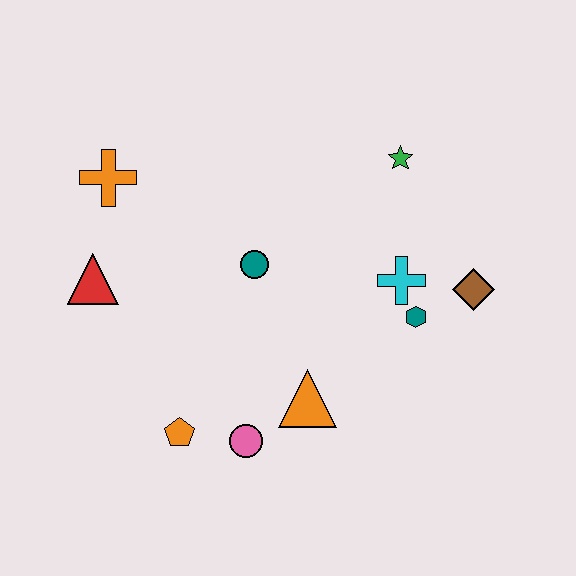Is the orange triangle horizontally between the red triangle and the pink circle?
No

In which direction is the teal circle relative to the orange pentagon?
The teal circle is above the orange pentagon.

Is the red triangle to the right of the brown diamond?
No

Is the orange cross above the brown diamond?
Yes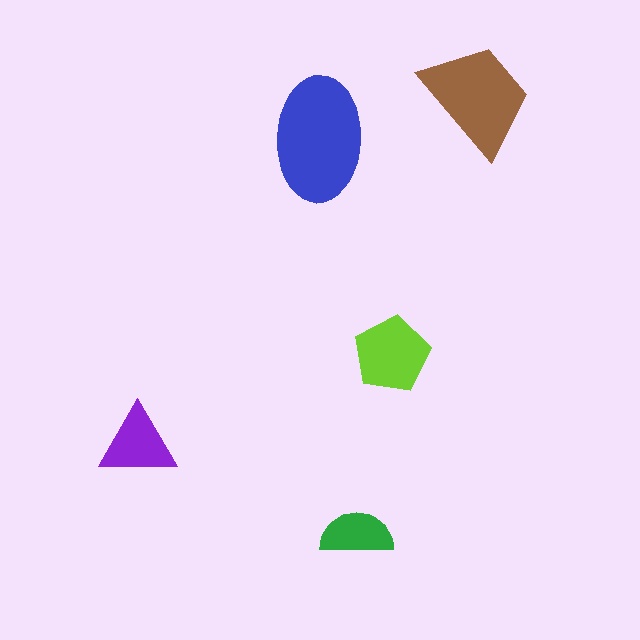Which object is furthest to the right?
The brown trapezoid is rightmost.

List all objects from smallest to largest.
The green semicircle, the purple triangle, the lime pentagon, the brown trapezoid, the blue ellipse.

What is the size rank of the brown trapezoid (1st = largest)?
2nd.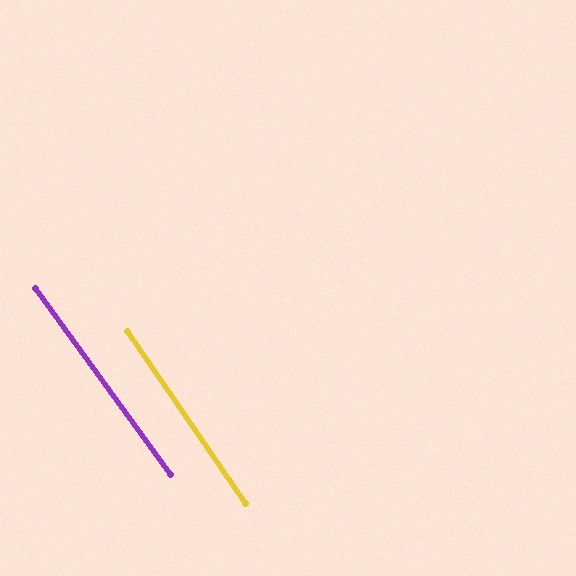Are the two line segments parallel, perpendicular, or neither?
Parallel — their directions differ by only 1.8°.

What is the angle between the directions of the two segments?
Approximately 2 degrees.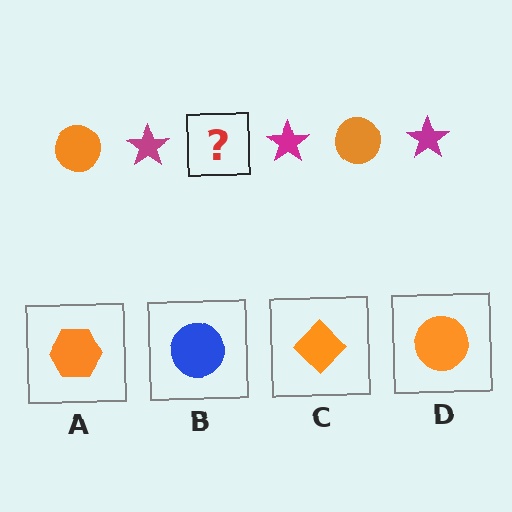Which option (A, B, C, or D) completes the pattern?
D.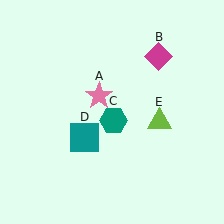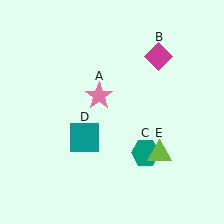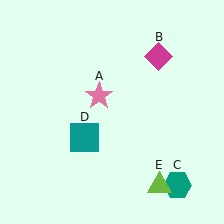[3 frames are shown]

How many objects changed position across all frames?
2 objects changed position: teal hexagon (object C), lime triangle (object E).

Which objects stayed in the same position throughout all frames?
Pink star (object A) and magenta diamond (object B) and teal square (object D) remained stationary.